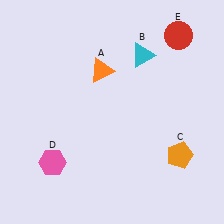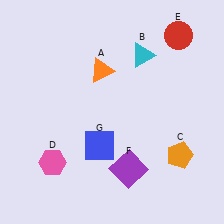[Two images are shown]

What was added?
A purple square (F), a blue square (G) were added in Image 2.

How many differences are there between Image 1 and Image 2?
There are 2 differences between the two images.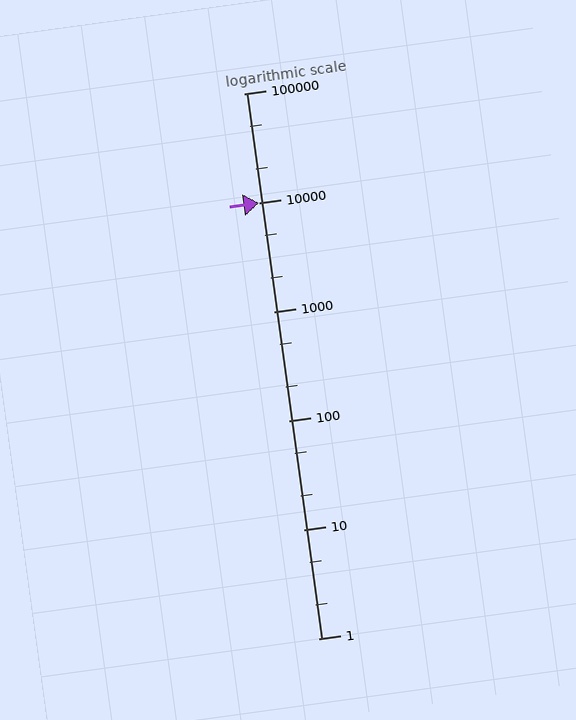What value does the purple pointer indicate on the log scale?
The pointer indicates approximately 10000.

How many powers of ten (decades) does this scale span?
The scale spans 5 decades, from 1 to 100000.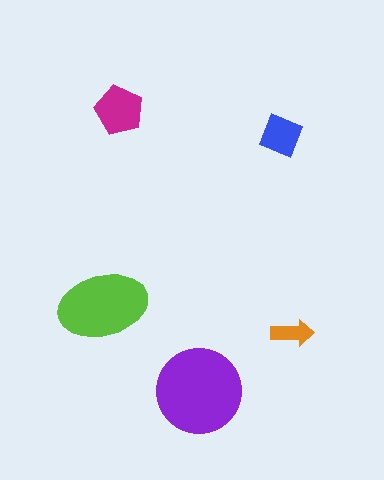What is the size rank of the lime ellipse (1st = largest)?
2nd.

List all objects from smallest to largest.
The orange arrow, the blue diamond, the magenta pentagon, the lime ellipse, the purple circle.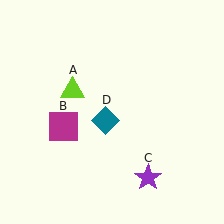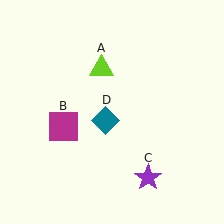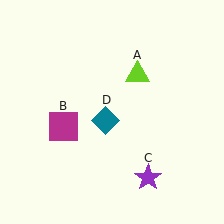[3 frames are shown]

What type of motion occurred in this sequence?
The lime triangle (object A) rotated clockwise around the center of the scene.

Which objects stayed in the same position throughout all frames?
Magenta square (object B) and purple star (object C) and teal diamond (object D) remained stationary.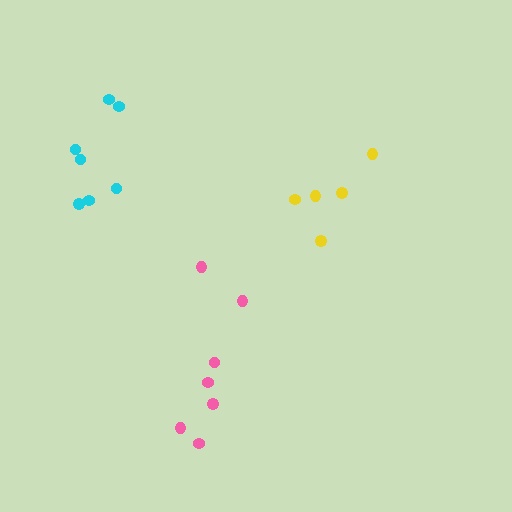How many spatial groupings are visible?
There are 3 spatial groupings.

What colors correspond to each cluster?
The clusters are colored: yellow, pink, cyan.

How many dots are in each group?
Group 1: 5 dots, Group 2: 7 dots, Group 3: 7 dots (19 total).